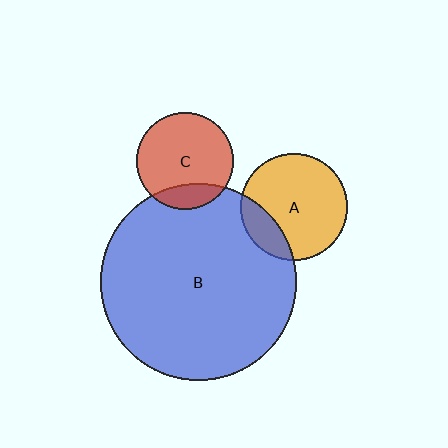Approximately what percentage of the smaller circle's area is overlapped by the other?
Approximately 20%.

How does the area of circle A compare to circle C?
Approximately 1.2 times.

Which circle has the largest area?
Circle B (blue).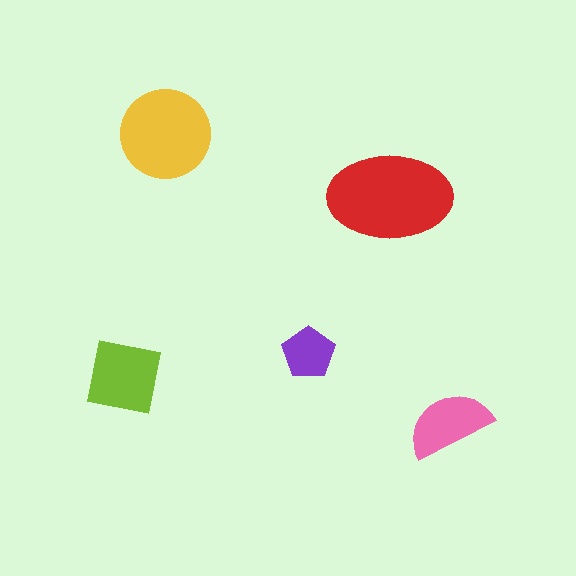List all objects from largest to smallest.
The red ellipse, the yellow circle, the lime square, the pink semicircle, the purple pentagon.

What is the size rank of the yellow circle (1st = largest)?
2nd.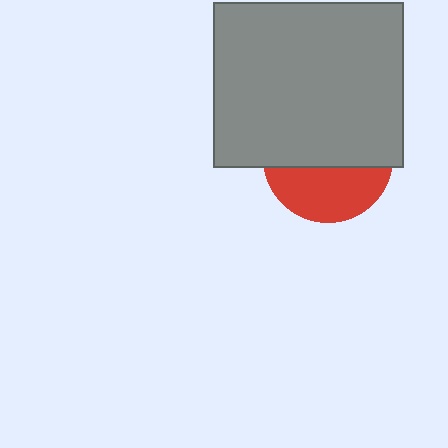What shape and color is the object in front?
The object in front is a gray rectangle.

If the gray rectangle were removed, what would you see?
You would see the complete red circle.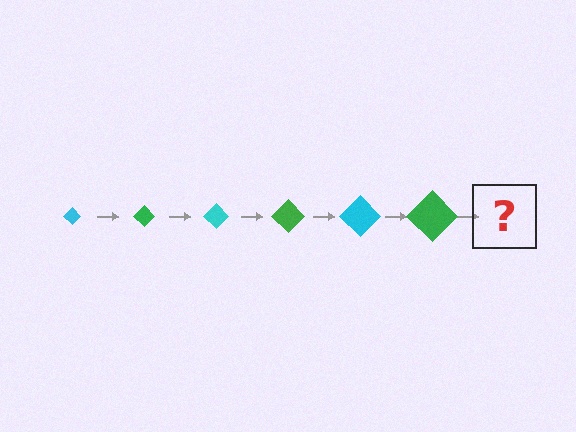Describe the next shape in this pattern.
It should be a cyan diamond, larger than the previous one.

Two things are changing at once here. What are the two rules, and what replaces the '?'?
The two rules are that the diamond grows larger each step and the color cycles through cyan and green. The '?' should be a cyan diamond, larger than the previous one.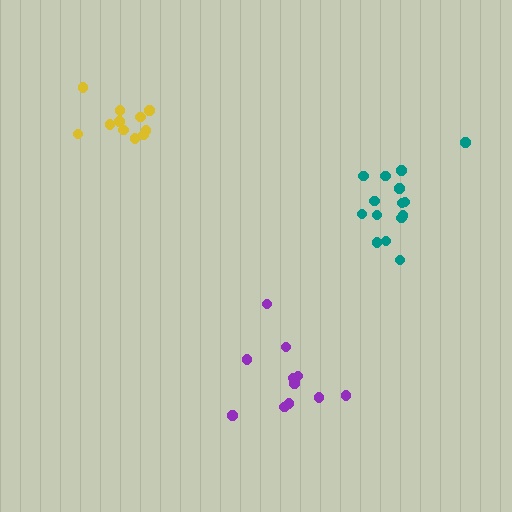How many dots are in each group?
Group 1: 11 dots, Group 2: 15 dots, Group 3: 11 dots (37 total).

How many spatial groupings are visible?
There are 3 spatial groupings.